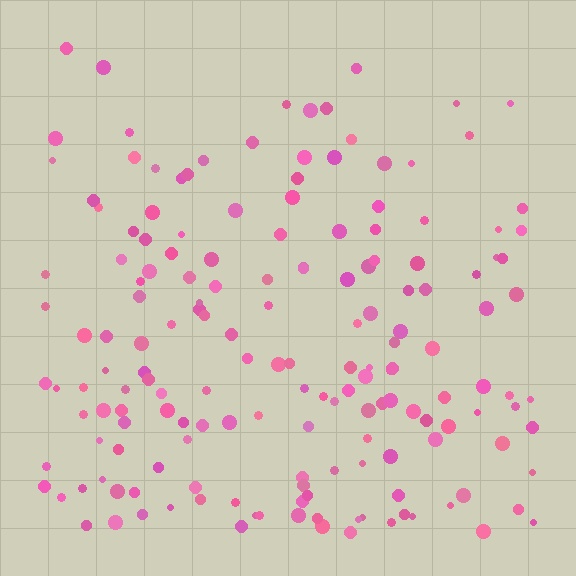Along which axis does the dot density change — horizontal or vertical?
Vertical.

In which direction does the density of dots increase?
From top to bottom, with the bottom side densest.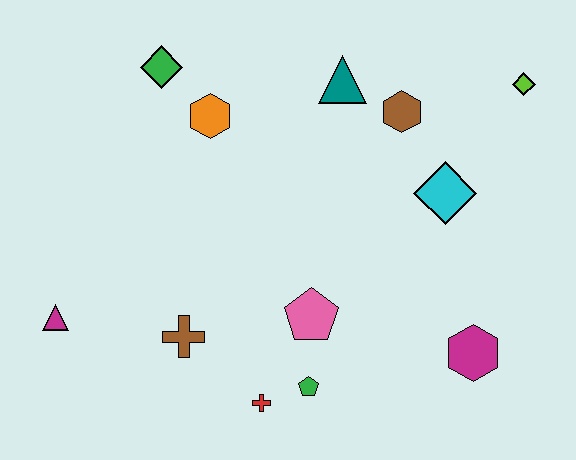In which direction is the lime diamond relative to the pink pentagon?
The lime diamond is above the pink pentagon.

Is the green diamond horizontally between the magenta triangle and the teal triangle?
Yes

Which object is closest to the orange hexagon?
The green diamond is closest to the orange hexagon.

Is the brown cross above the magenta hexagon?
Yes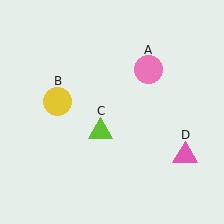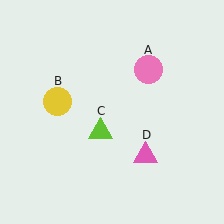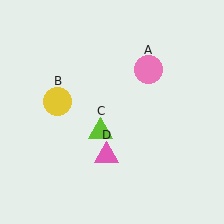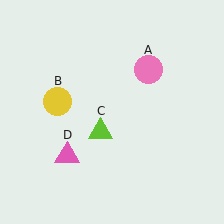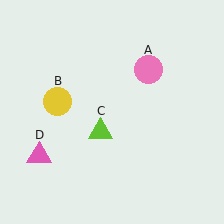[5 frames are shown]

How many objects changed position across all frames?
1 object changed position: pink triangle (object D).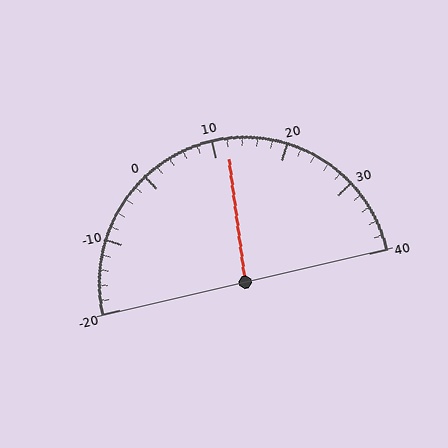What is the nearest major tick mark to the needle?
The nearest major tick mark is 10.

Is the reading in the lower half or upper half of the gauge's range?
The reading is in the upper half of the range (-20 to 40).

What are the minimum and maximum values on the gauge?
The gauge ranges from -20 to 40.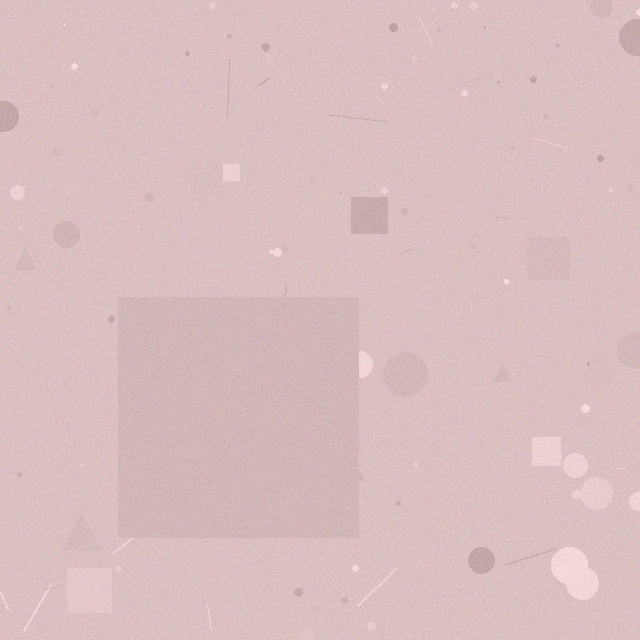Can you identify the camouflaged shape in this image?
The camouflaged shape is a square.